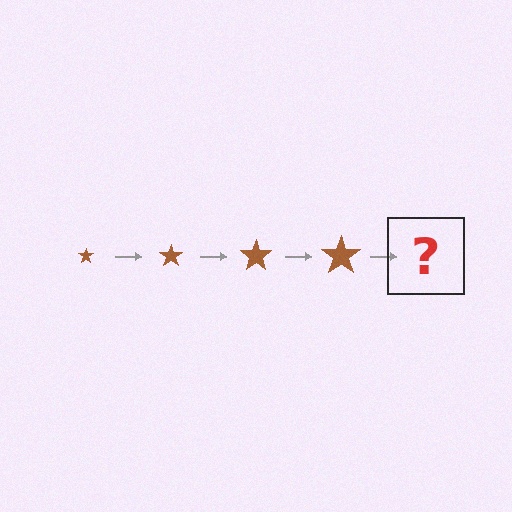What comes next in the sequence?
The next element should be a brown star, larger than the previous one.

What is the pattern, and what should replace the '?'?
The pattern is that the star gets progressively larger each step. The '?' should be a brown star, larger than the previous one.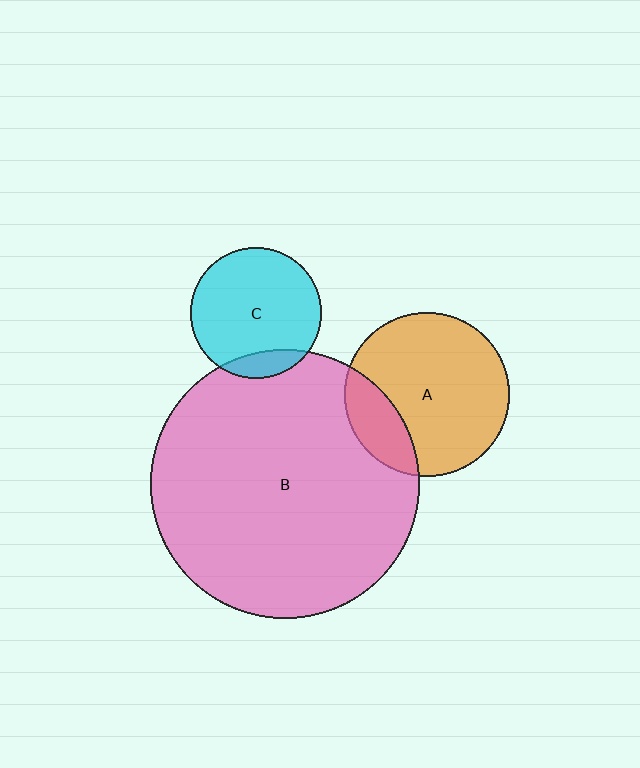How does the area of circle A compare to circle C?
Approximately 1.6 times.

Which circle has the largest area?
Circle B (pink).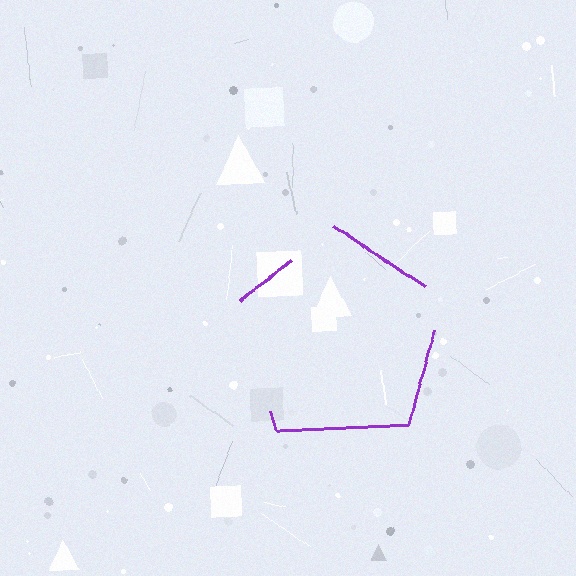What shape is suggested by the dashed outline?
The dashed outline suggests a pentagon.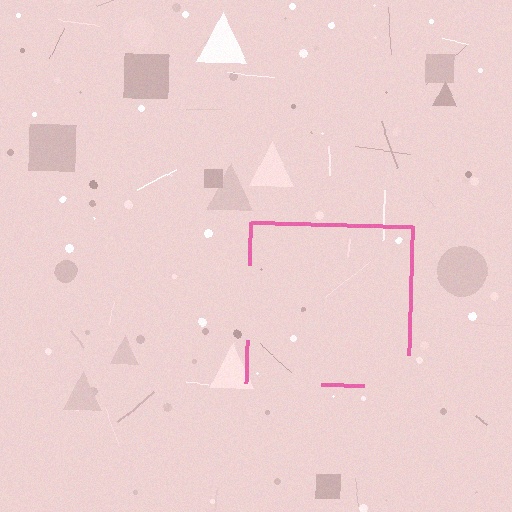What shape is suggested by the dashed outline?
The dashed outline suggests a square.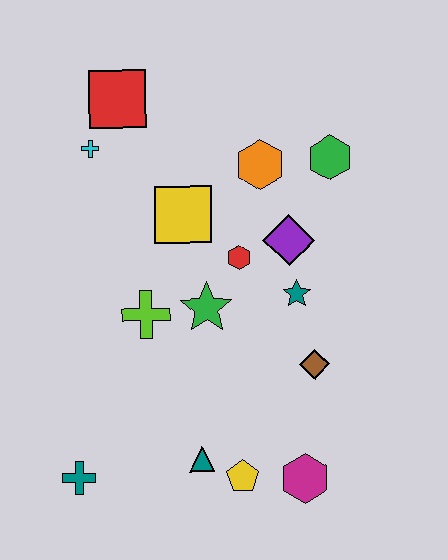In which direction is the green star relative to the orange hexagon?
The green star is below the orange hexagon.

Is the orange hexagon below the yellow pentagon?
No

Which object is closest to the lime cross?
The green star is closest to the lime cross.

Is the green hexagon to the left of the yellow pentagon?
No